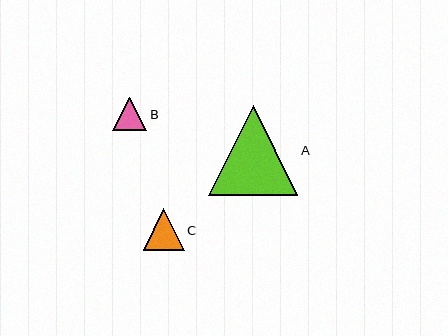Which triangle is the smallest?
Triangle B is the smallest with a size of approximately 34 pixels.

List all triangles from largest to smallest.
From largest to smallest: A, C, B.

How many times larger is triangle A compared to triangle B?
Triangle A is approximately 2.6 times the size of triangle B.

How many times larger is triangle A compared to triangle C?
Triangle A is approximately 2.2 times the size of triangle C.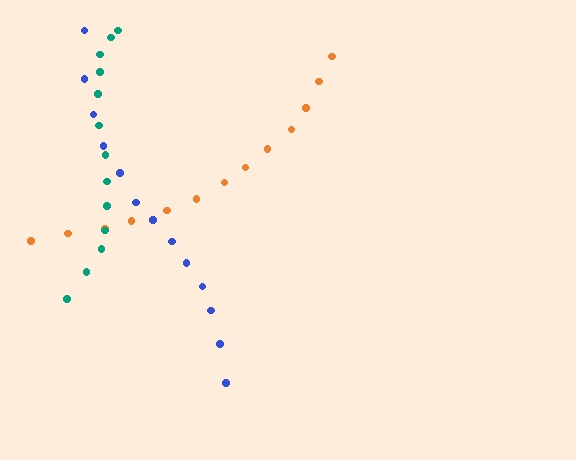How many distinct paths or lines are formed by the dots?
There are 3 distinct paths.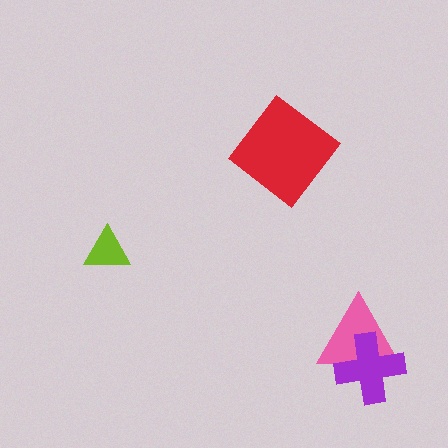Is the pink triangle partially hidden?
Yes, it is partially covered by another shape.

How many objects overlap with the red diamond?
0 objects overlap with the red diamond.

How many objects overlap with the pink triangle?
1 object overlaps with the pink triangle.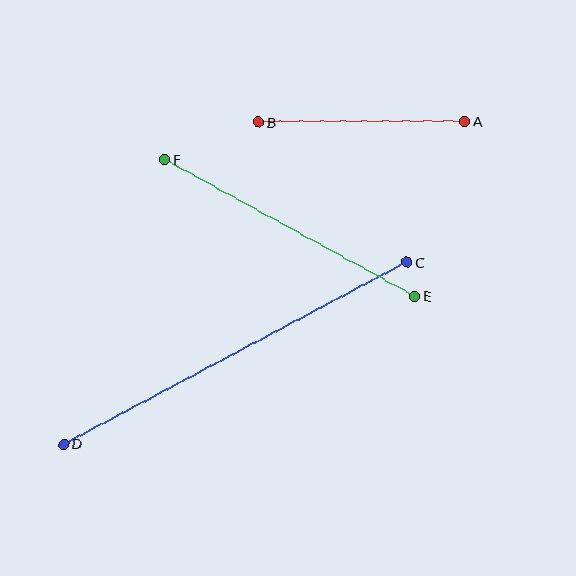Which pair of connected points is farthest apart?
Points C and D are farthest apart.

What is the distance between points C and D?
The distance is approximately 388 pixels.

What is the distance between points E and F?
The distance is approximately 285 pixels.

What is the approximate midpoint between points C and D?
The midpoint is at approximately (235, 353) pixels.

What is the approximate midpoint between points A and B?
The midpoint is at approximately (361, 122) pixels.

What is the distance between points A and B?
The distance is approximately 206 pixels.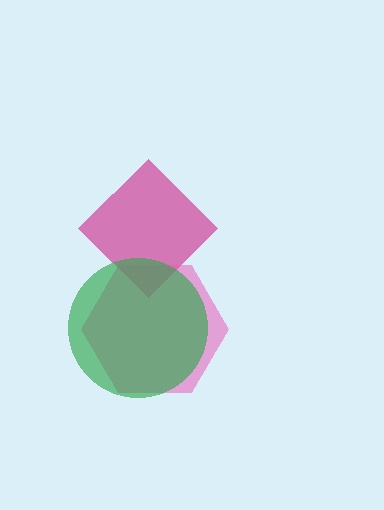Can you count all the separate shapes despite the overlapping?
Yes, there are 3 separate shapes.